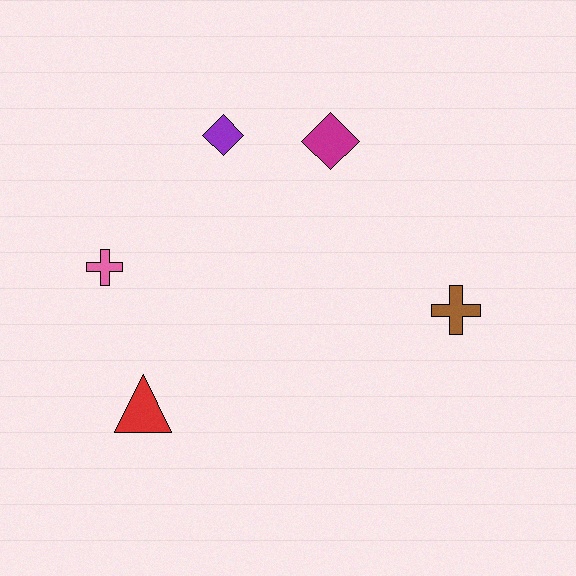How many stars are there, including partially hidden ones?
There are no stars.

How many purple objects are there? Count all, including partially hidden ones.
There is 1 purple object.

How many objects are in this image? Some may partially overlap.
There are 5 objects.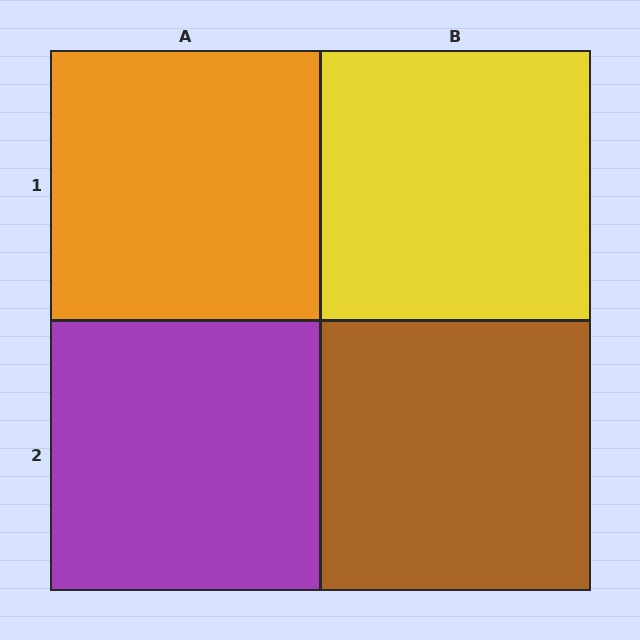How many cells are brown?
1 cell is brown.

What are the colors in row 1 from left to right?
Orange, yellow.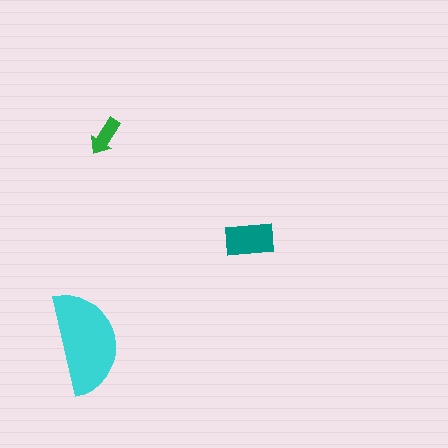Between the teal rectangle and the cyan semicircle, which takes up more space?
The cyan semicircle.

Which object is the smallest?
The green arrow.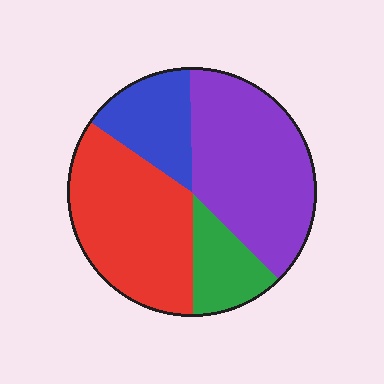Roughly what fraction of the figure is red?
Red covers roughly 35% of the figure.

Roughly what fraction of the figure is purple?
Purple takes up about three eighths (3/8) of the figure.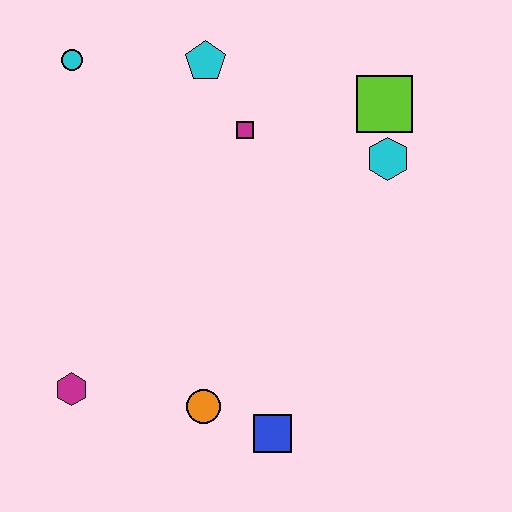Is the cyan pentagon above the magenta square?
Yes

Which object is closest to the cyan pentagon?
The magenta square is closest to the cyan pentagon.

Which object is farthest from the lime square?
The magenta hexagon is farthest from the lime square.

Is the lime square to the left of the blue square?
No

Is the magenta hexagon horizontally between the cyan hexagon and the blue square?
No